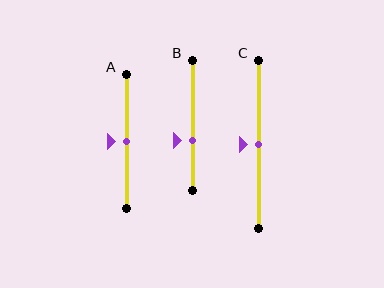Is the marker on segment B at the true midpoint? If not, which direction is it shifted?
No, the marker on segment B is shifted downward by about 12% of the segment length.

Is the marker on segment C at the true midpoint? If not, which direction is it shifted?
Yes, the marker on segment C is at the true midpoint.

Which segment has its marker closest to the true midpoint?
Segment A has its marker closest to the true midpoint.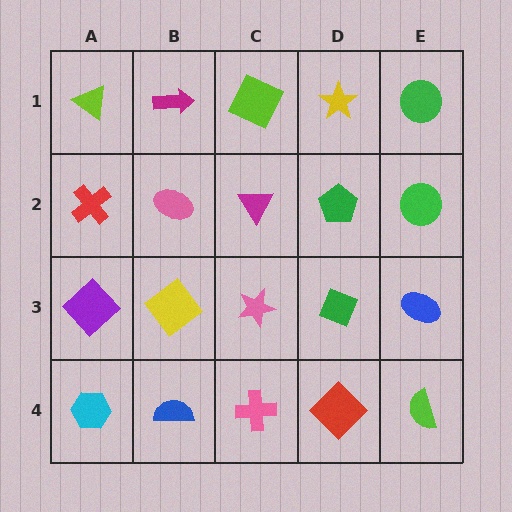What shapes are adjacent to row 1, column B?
A pink ellipse (row 2, column B), a lime triangle (row 1, column A), a lime square (row 1, column C).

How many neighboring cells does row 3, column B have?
4.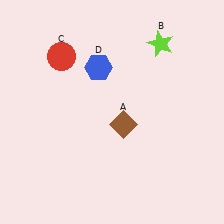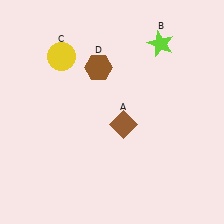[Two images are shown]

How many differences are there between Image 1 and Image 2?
There are 2 differences between the two images.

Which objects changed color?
C changed from red to yellow. D changed from blue to brown.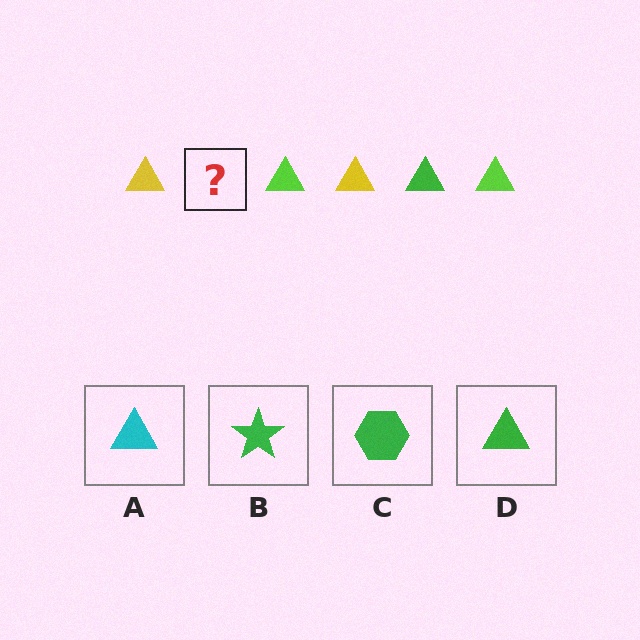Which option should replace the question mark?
Option D.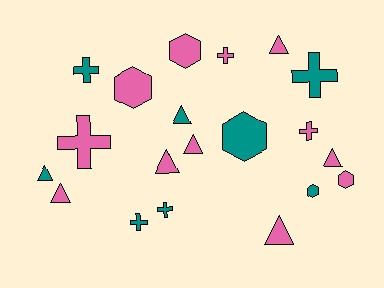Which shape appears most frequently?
Triangle, with 8 objects.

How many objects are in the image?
There are 20 objects.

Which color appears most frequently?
Pink, with 12 objects.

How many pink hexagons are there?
There are 3 pink hexagons.